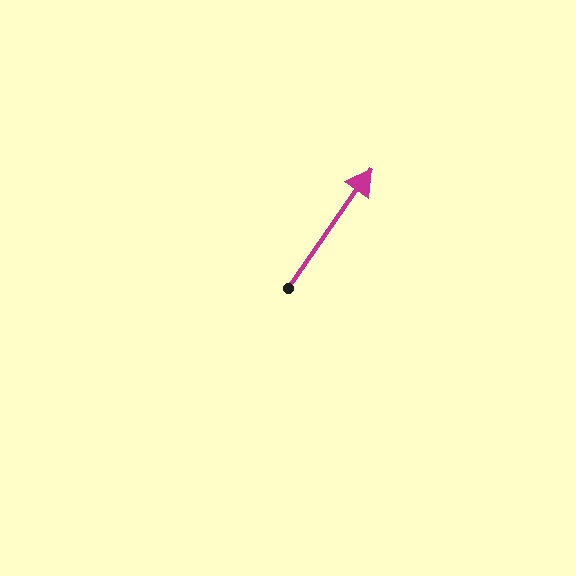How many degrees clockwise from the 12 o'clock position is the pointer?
Approximately 35 degrees.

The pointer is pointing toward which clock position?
Roughly 1 o'clock.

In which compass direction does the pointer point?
Northeast.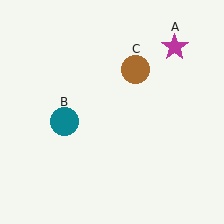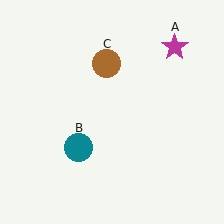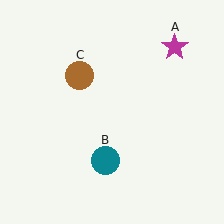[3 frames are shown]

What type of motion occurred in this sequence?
The teal circle (object B), brown circle (object C) rotated counterclockwise around the center of the scene.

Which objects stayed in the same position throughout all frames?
Magenta star (object A) remained stationary.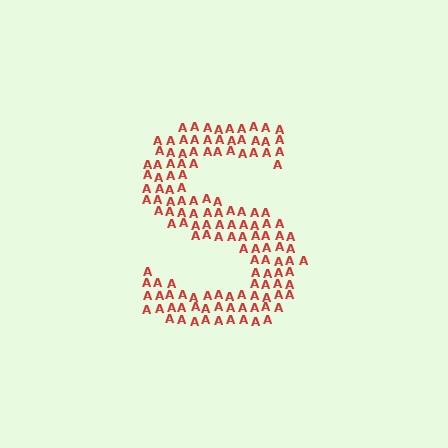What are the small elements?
The small elements are letter A's.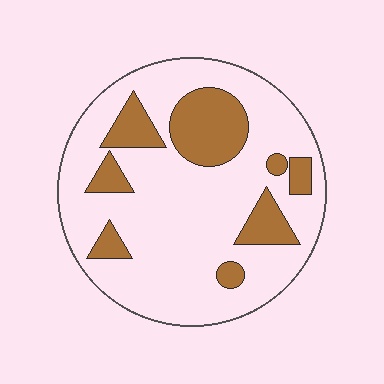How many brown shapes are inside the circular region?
8.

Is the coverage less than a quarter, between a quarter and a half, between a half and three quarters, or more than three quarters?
Less than a quarter.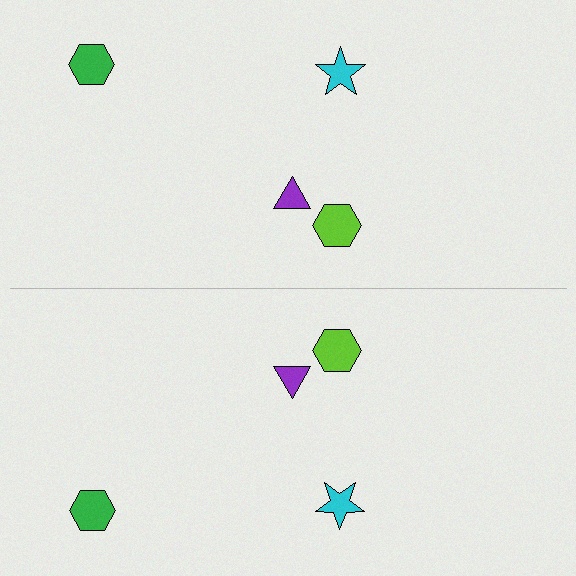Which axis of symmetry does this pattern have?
The pattern has a horizontal axis of symmetry running through the center of the image.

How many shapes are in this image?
There are 8 shapes in this image.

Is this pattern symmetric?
Yes, this pattern has bilateral (reflection) symmetry.